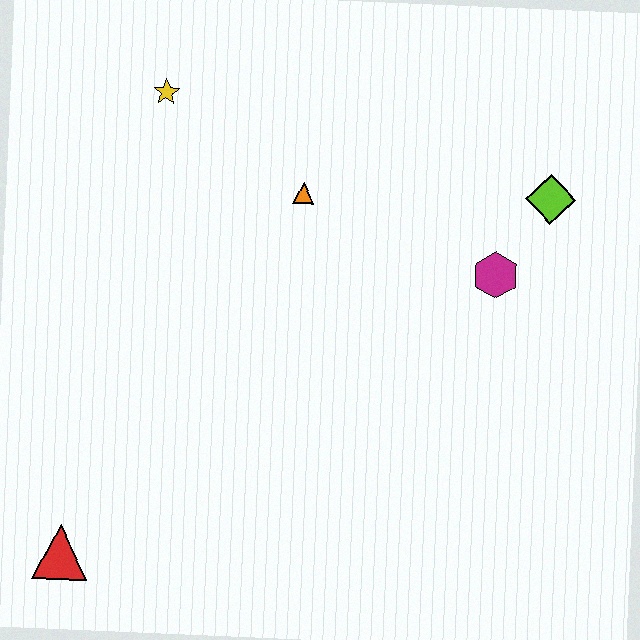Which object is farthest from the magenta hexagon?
The red triangle is farthest from the magenta hexagon.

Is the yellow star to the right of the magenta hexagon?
No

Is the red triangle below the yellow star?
Yes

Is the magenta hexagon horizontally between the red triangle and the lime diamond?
Yes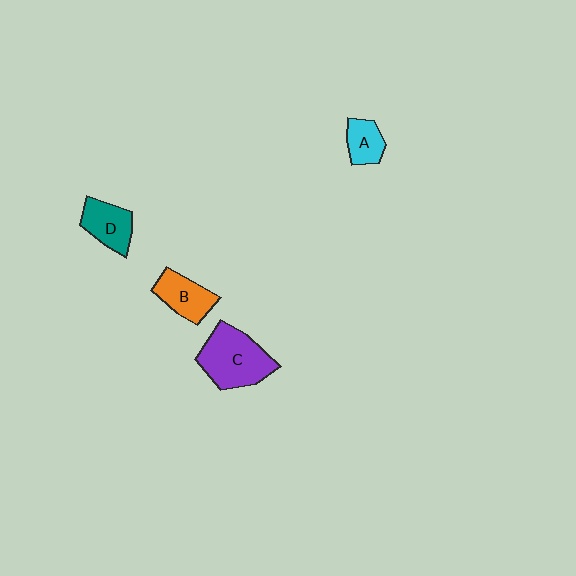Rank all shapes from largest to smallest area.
From largest to smallest: C (purple), D (teal), B (orange), A (cyan).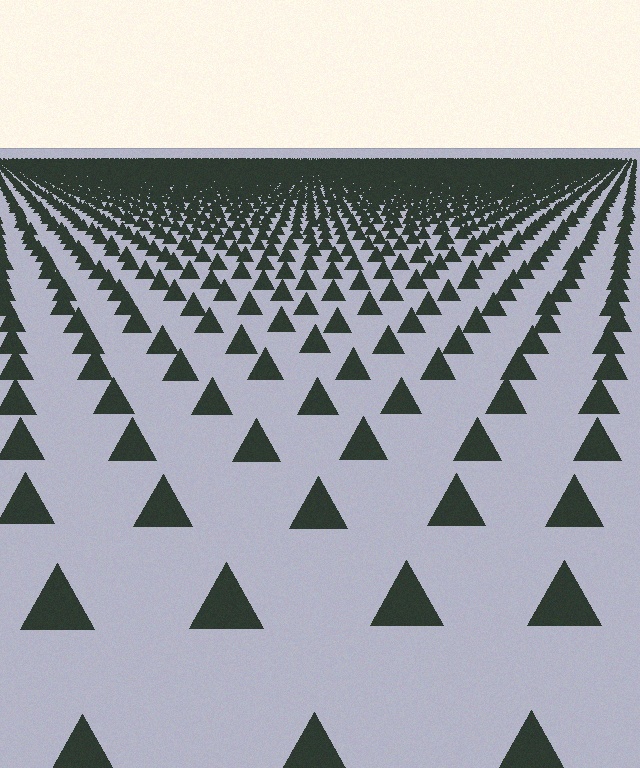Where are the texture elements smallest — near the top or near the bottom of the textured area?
Near the top.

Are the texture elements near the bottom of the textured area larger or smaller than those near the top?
Larger. Near the bottom, elements are closer to the viewer and appear at a bigger on-screen size.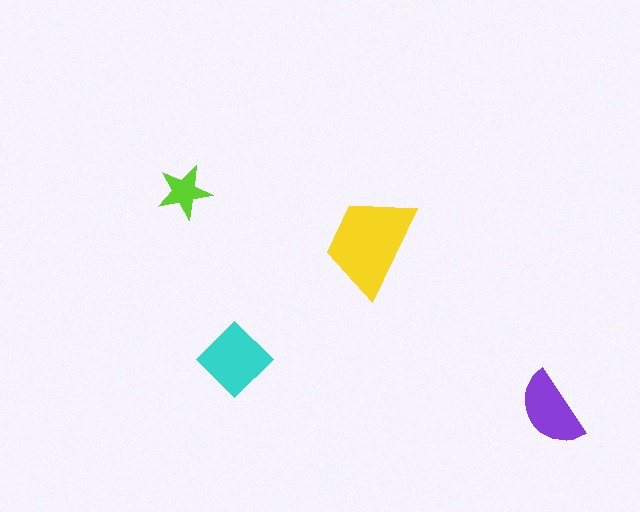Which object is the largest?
The yellow trapezoid.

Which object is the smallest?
The lime star.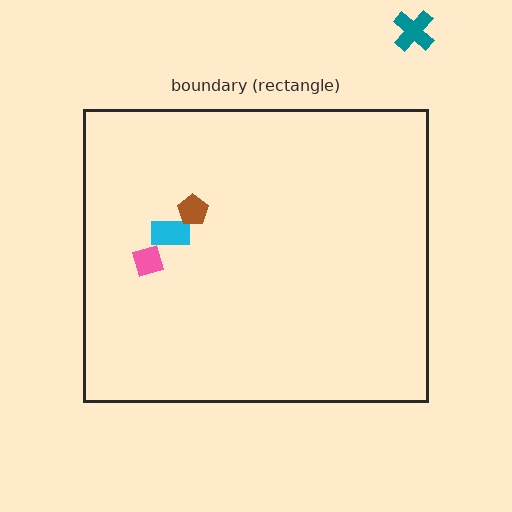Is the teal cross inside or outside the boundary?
Outside.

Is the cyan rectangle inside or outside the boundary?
Inside.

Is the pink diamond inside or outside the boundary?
Inside.